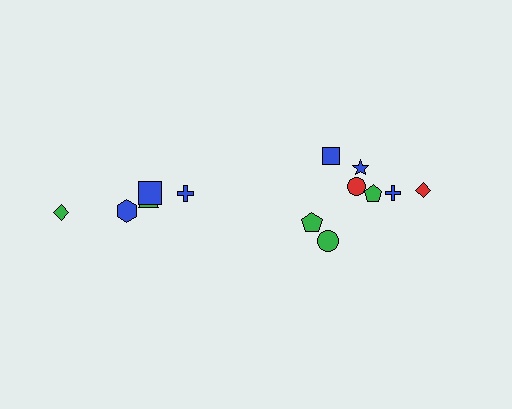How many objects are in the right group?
There are 8 objects.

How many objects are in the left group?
There are 5 objects.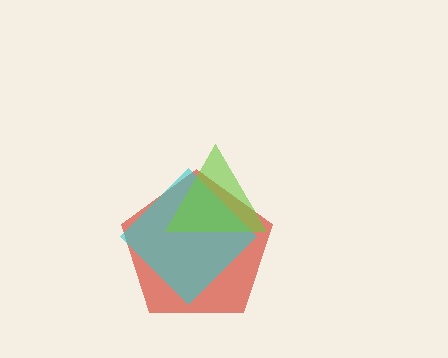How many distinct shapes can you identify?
There are 3 distinct shapes: a red pentagon, a cyan diamond, a lime triangle.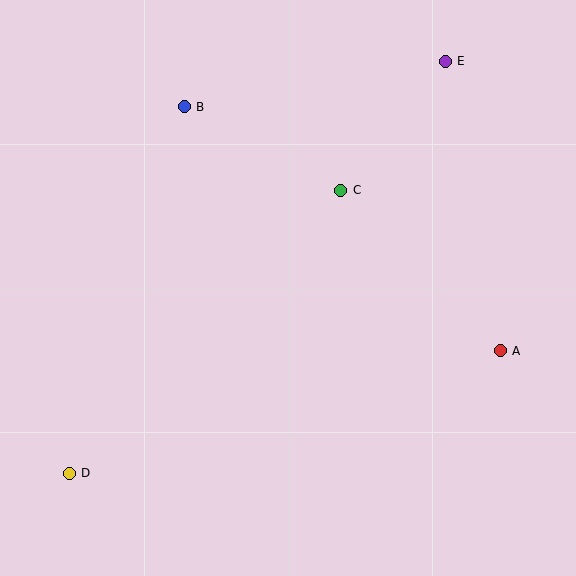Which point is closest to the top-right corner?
Point E is closest to the top-right corner.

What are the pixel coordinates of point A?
Point A is at (500, 351).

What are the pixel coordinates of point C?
Point C is at (341, 190).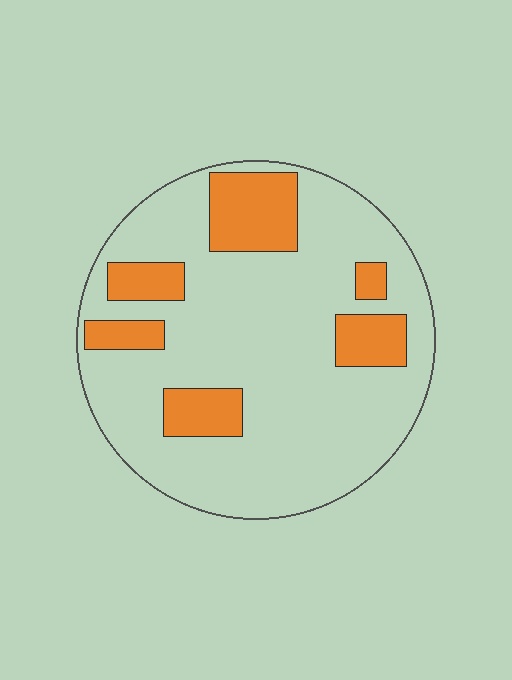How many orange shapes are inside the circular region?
6.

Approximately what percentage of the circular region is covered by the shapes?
Approximately 20%.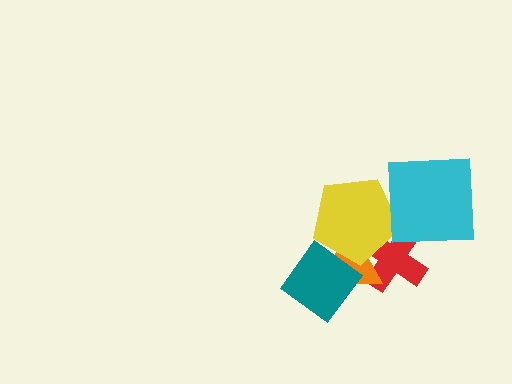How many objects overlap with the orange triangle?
3 objects overlap with the orange triangle.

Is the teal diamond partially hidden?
Yes, it is partially covered by another shape.